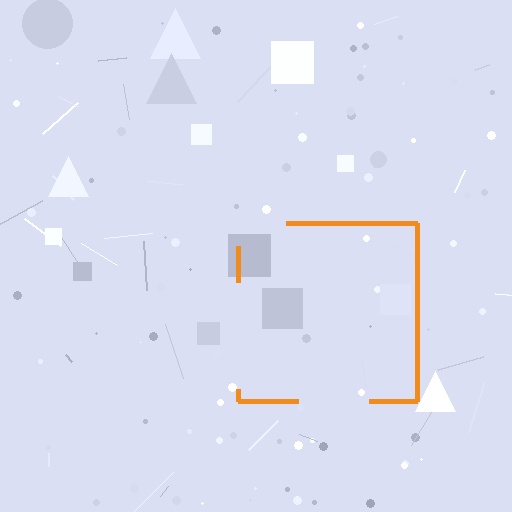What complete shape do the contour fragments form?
The contour fragments form a square.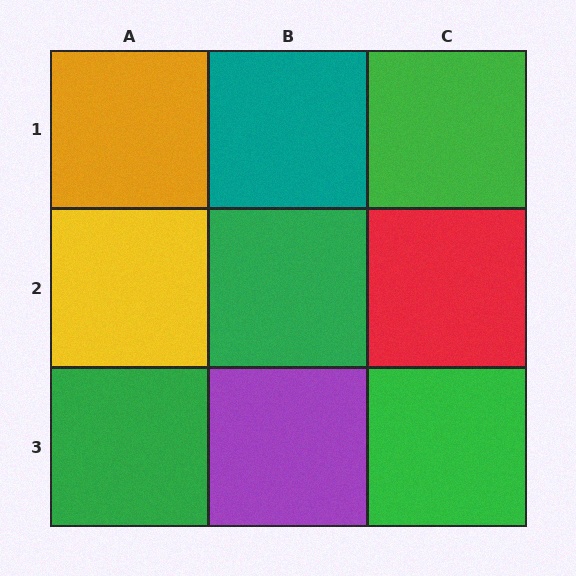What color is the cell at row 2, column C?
Red.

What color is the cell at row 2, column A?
Yellow.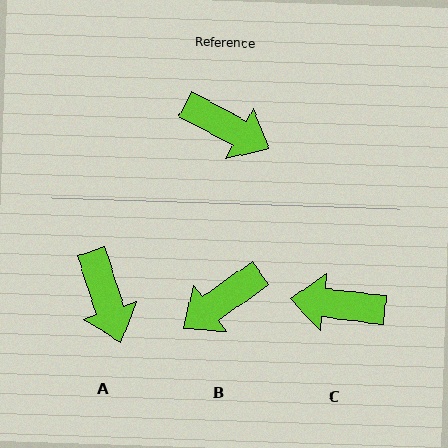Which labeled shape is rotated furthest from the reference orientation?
C, about 158 degrees away.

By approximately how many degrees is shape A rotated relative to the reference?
Approximately 43 degrees clockwise.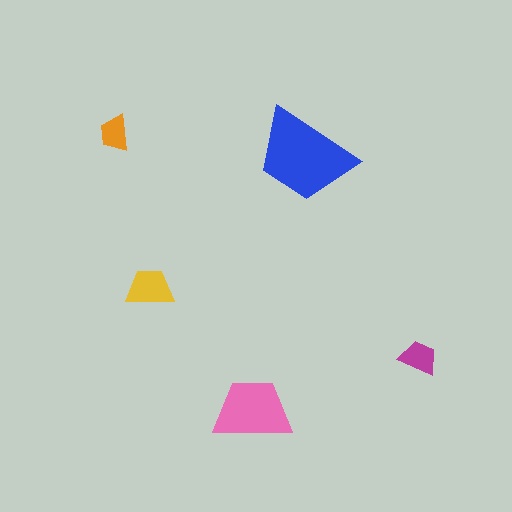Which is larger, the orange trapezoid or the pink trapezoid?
The pink one.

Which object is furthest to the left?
The orange trapezoid is leftmost.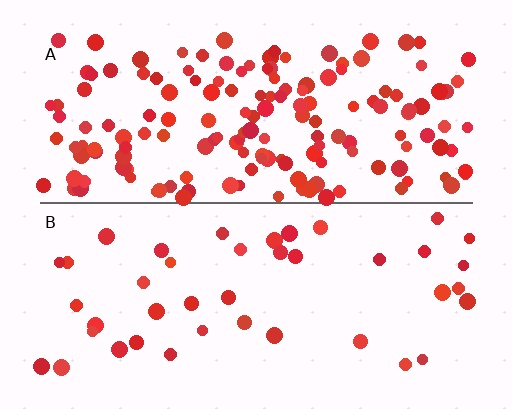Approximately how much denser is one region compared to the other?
Approximately 3.8× — region A over region B.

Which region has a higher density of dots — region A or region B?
A (the top).